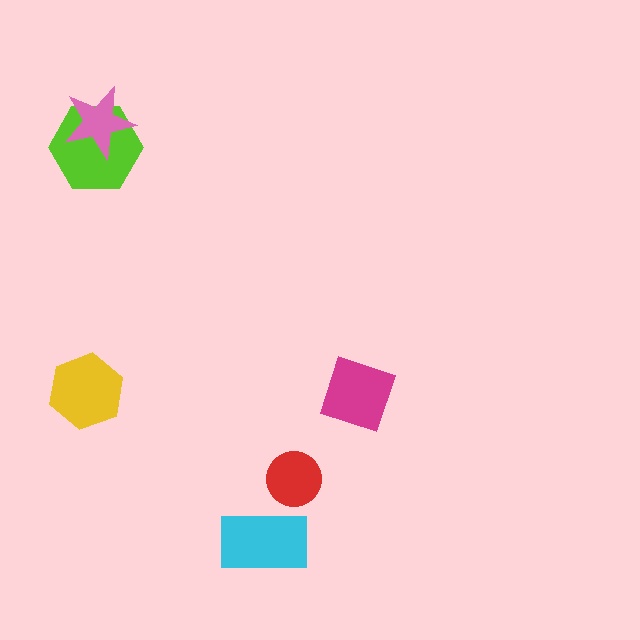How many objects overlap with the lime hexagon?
1 object overlaps with the lime hexagon.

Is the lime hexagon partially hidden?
Yes, it is partially covered by another shape.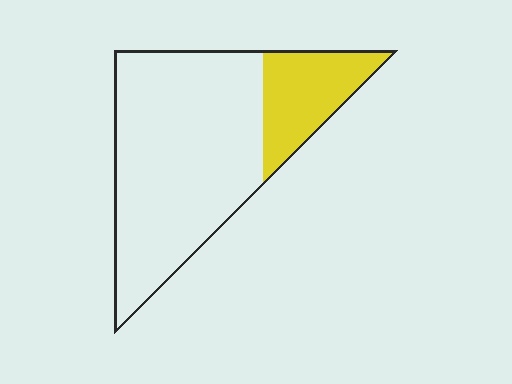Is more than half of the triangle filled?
No.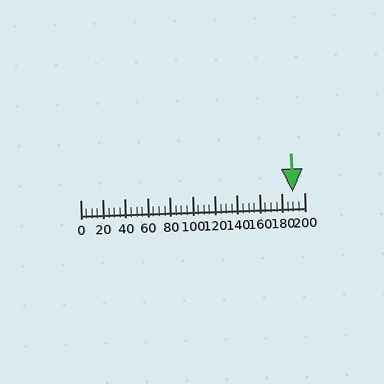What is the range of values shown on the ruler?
The ruler shows values from 0 to 200.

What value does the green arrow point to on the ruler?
The green arrow points to approximately 190.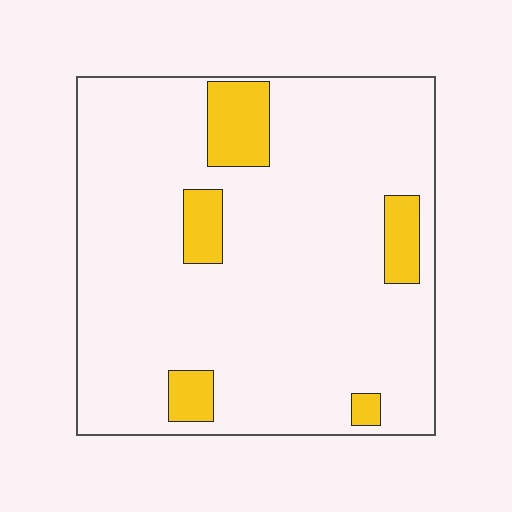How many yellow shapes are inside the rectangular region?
5.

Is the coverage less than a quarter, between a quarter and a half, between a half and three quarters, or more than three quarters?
Less than a quarter.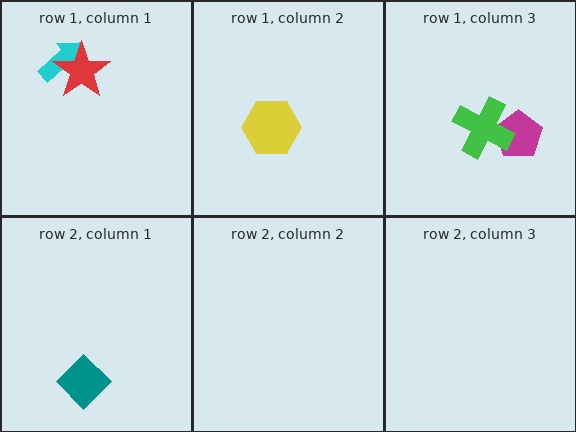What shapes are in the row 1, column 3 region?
The magenta pentagon, the green cross.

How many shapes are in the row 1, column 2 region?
1.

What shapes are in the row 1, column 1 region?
The cyan arrow, the red star.